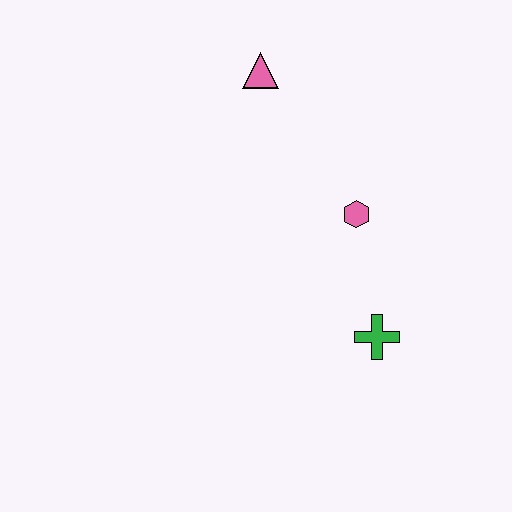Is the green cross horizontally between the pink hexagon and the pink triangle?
No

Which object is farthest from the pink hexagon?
The pink triangle is farthest from the pink hexagon.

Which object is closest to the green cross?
The pink hexagon is closest to the green cross.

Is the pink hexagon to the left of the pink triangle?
No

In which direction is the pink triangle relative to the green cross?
The pink triangle is above the green cross.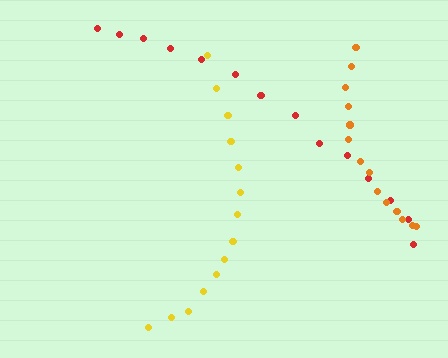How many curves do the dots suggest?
There are 3 distinct paths.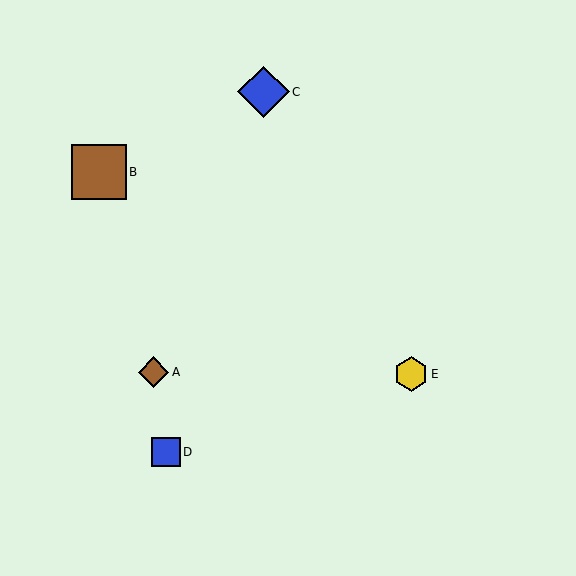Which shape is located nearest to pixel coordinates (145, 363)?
The brown diamond (labeled A) at (154, 372) is nearest to that location.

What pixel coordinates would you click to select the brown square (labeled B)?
Click at (99, 172) to select the brown square B.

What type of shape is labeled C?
Shape C is a blue diamond.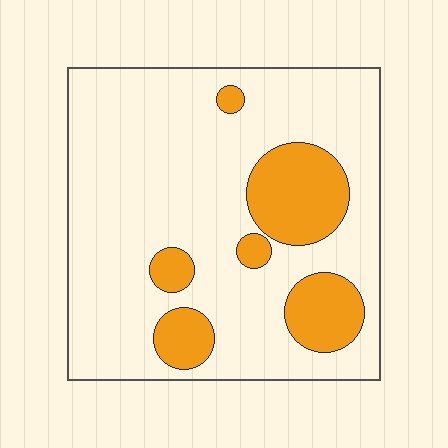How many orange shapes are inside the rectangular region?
6.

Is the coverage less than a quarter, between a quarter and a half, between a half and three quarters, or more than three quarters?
Less than a quarter.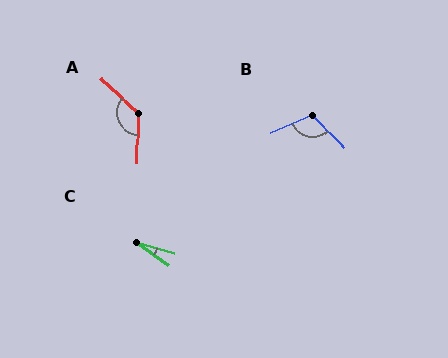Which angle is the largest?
A, at approximately 131 degrees.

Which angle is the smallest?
C, at approximately 19 degrees.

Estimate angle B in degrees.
Approximately 114 degrees.